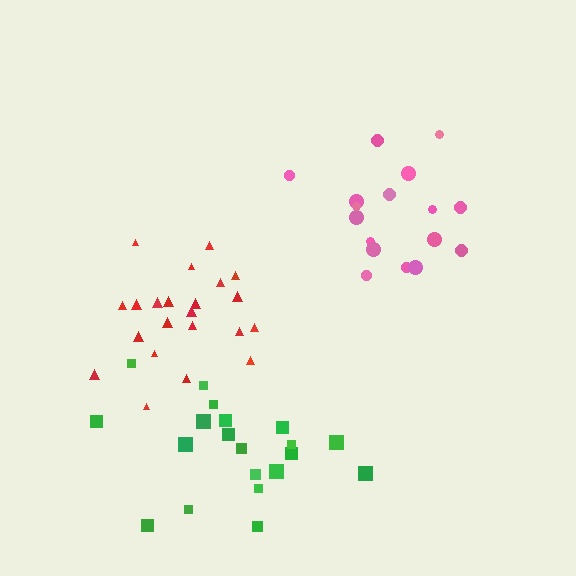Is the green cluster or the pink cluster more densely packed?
Pink.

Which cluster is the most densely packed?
Red.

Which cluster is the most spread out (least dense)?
Green.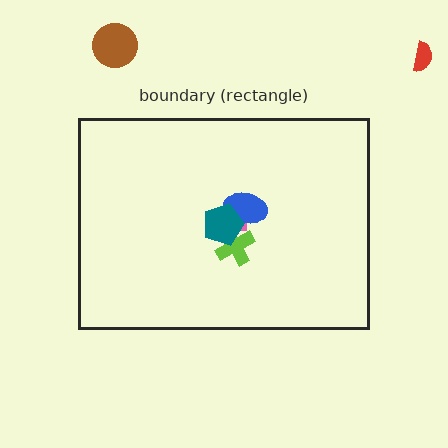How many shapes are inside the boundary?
4 inside, 2 outside.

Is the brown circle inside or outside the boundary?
Outside.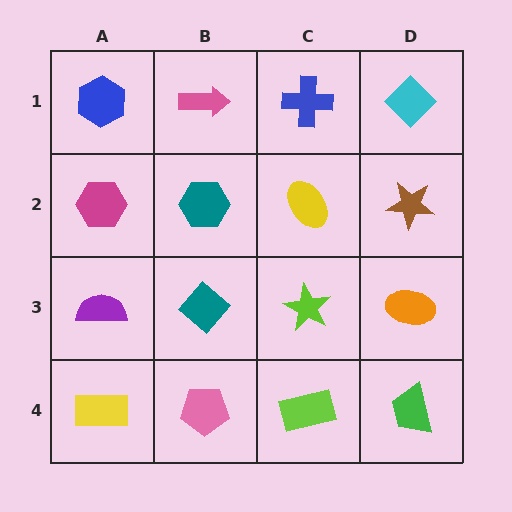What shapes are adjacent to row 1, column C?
A yellow ellipse (row 2, column C), a pink arrow (row 1, column B), a cyan diamond (row 1, column D).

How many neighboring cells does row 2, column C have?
4.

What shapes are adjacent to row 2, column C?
A blue cross (row 1, column C), a lime star (row 3, column C), a teal hexagon (row 2, column B), a brown star (row 2, column D).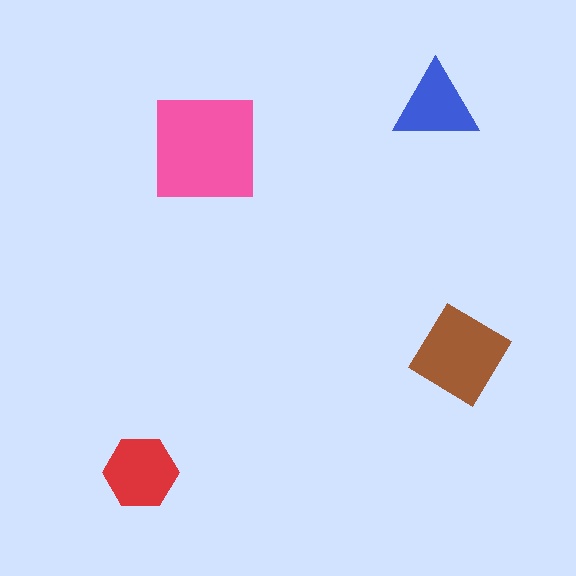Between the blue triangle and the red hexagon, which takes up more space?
The red hexagon.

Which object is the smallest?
The blue triangle.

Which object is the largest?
The pink square.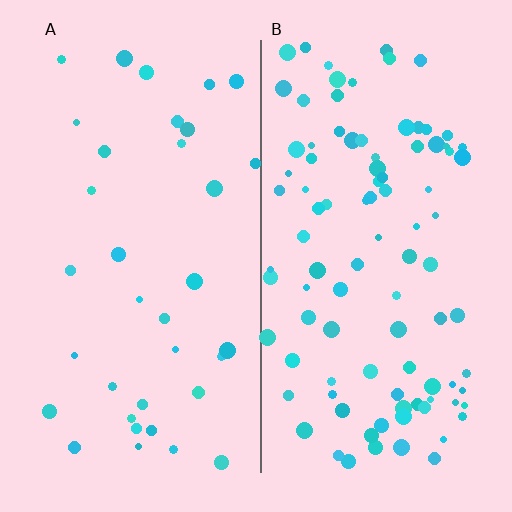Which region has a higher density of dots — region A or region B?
B (the right).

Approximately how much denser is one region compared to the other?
Approximately 2.6× — region B over region A.